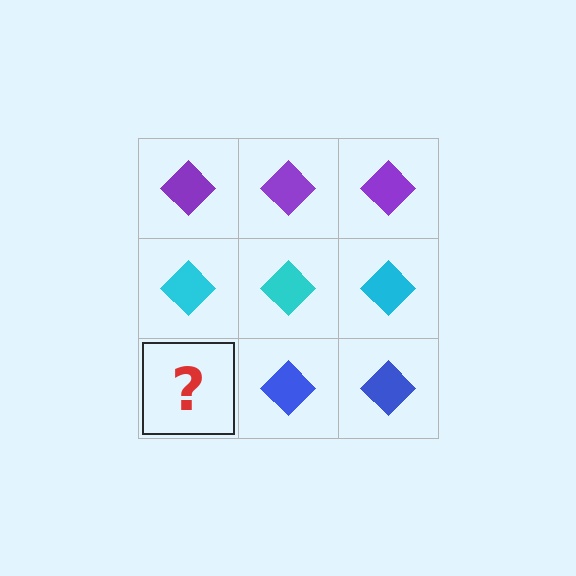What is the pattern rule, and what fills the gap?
The rule is that each row has a consistent color. The gap should be filled with a blue diamond.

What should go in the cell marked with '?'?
The missing cell should contain a blue diamond.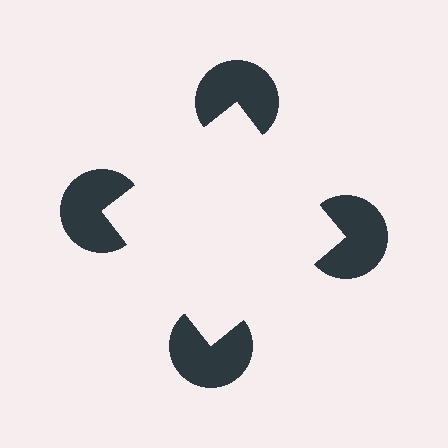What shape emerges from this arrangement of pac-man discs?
An illusory square — its edges are inferred from the aligned wedge cuts in the pac-man discs, not physically drawn.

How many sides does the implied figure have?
4 sides.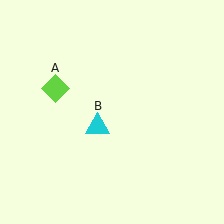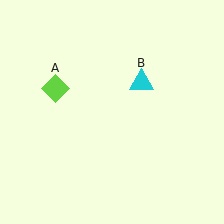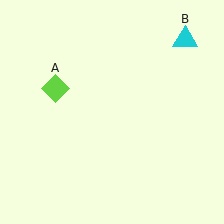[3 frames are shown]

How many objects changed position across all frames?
1 object changed position: cyan triangle (object B).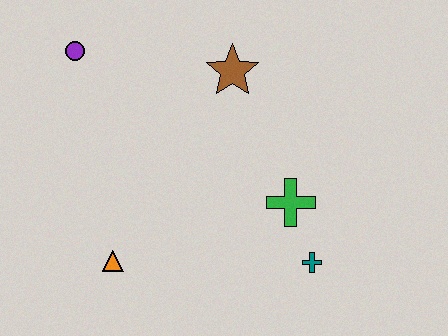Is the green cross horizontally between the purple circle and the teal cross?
Yes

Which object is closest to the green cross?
The teal cross is closest to the green cross.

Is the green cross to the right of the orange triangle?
Yes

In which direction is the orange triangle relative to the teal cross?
The orange triangle is to the left of the teal cross.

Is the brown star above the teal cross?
Yes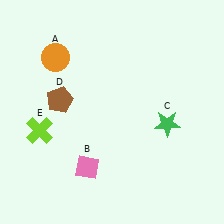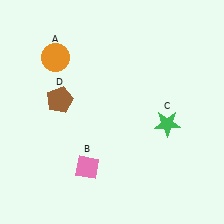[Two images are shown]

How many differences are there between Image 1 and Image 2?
There is 1 difference between the two images.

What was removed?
The lime cross (E) was removed in Image 2.